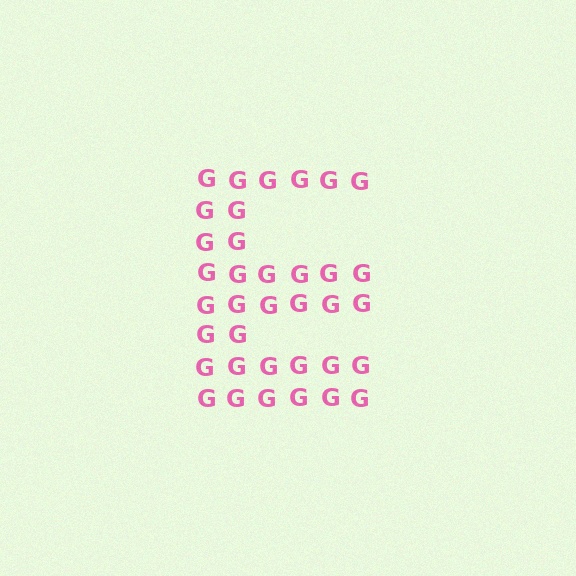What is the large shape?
The large shape is the letter E.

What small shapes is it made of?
It is made of small letter G's.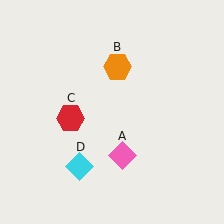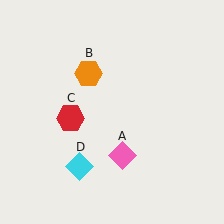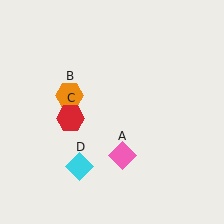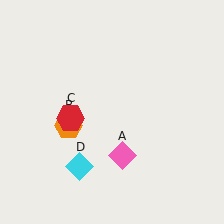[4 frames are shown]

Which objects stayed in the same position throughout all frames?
Pink diamond (object A) and red hexagon (object C) and cyan diamond (object D) remained stationary.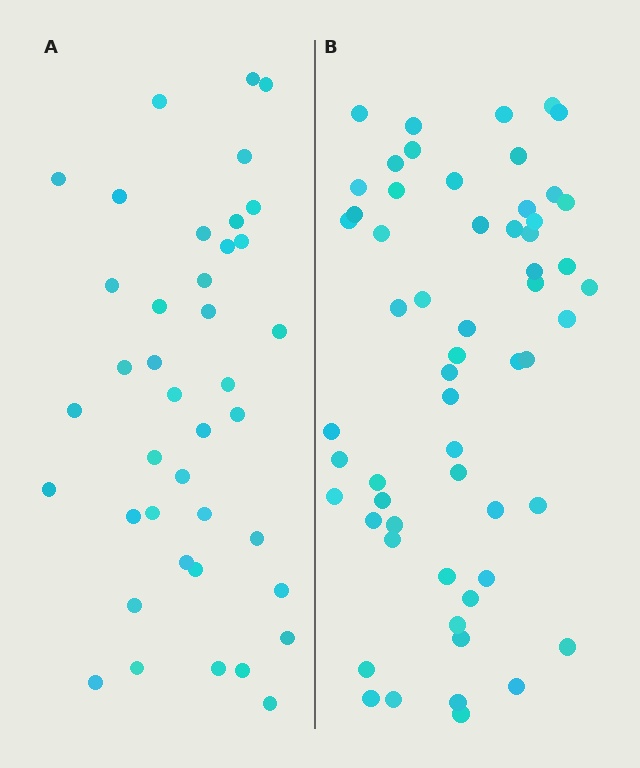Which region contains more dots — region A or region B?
Region B (the right region) has more dots.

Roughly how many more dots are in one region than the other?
Region B has approximately 20 more dots than region A.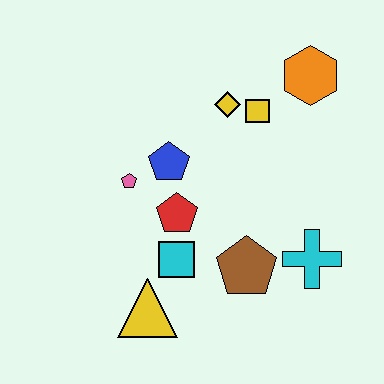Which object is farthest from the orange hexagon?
The yellow triangle is farthest from the orange hexagon.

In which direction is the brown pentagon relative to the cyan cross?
The brown pentagon is to the left of the cyan cross.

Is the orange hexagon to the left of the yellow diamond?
No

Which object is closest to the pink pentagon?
The blue pentagon is closest to the pink pentagon.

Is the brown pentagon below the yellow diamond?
Yes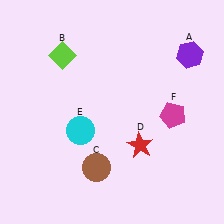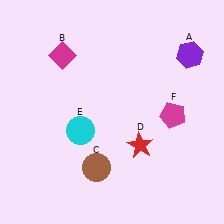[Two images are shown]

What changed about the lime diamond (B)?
In Image 1, B is lime. In Image 2, it changed to magenta.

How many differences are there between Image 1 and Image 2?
There is 1 difference between the two images.